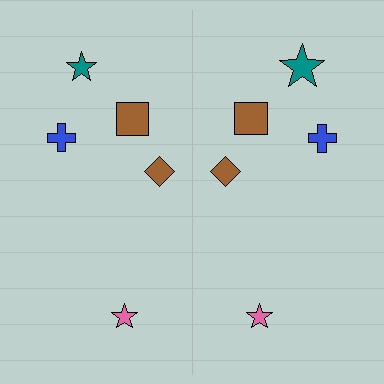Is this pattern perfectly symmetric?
No, the pattern is not perfectly symmetric. The teal star on the right side has a different size than its mirror counterpart.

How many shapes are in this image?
There are 10 shapes in this image.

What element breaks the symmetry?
The teal star on the right side has a different size than its mirror counterpart.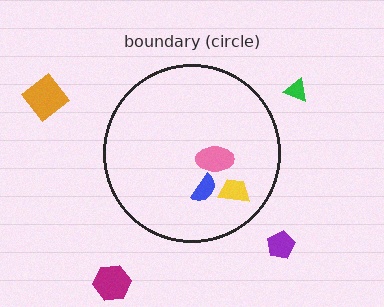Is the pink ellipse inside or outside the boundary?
Inside.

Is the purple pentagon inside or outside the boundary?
Outside.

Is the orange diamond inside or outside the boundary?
Outside.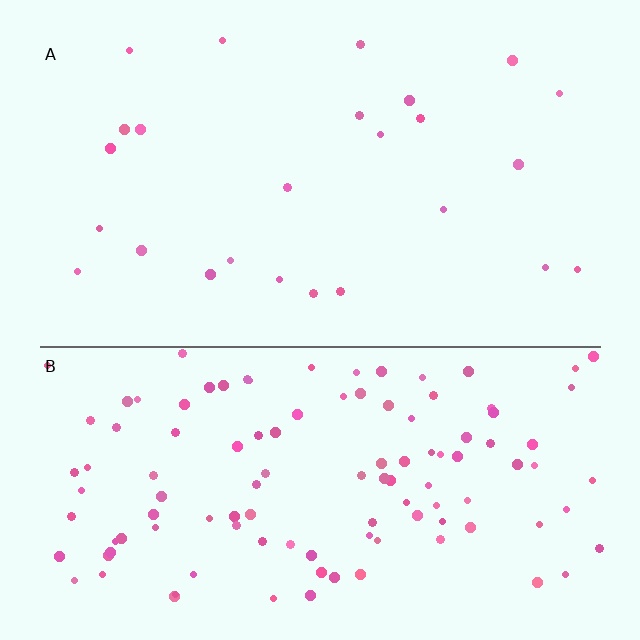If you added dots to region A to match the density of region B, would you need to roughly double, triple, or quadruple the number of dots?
Approximately quadruple.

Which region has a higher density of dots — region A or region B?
B (the bottom).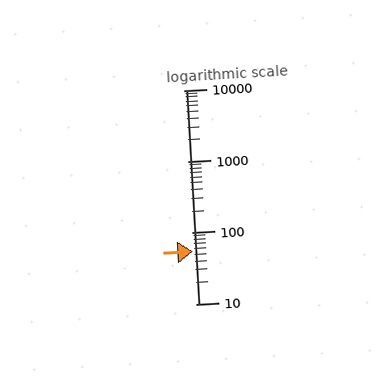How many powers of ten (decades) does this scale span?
The scale spans 3 decades, from 10 to 10000.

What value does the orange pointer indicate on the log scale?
The pointer indicates approximately 54.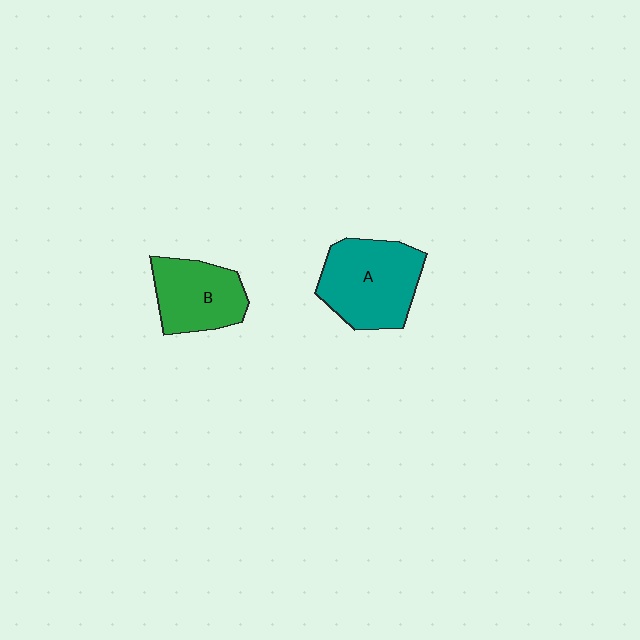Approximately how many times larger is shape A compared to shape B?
Approximately 1.3 times.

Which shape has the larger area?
Shape A (teal).